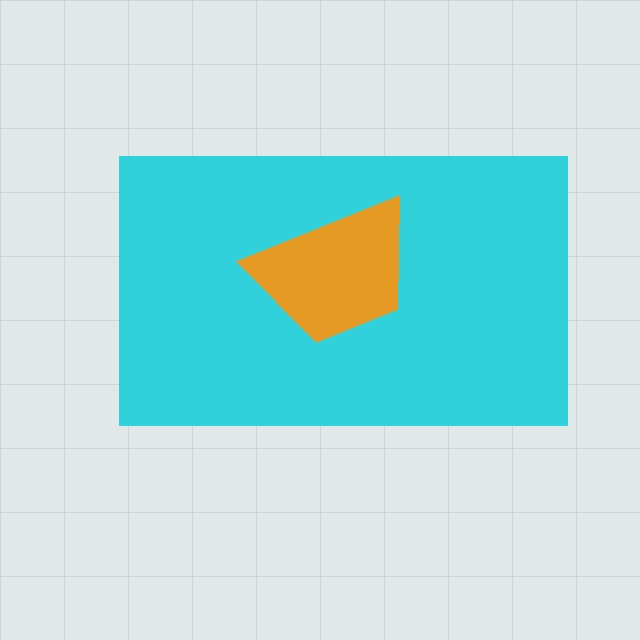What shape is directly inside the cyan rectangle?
The orange trapezoid.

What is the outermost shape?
The cyan rectangle.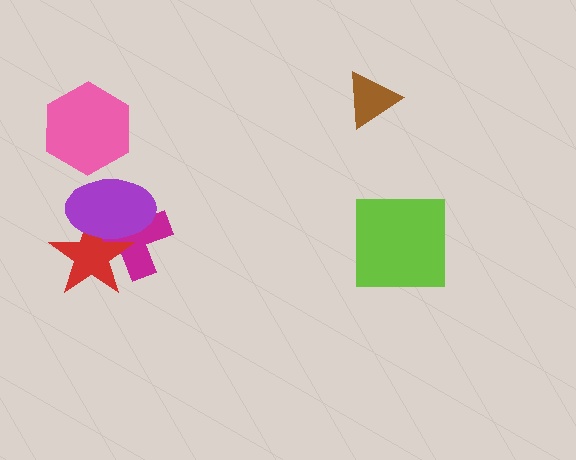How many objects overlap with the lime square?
0 objects overlap with the lime square.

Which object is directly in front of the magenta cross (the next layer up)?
The red star is directly in front of the magenta cross.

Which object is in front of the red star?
The purple ellipse is in front of the red star.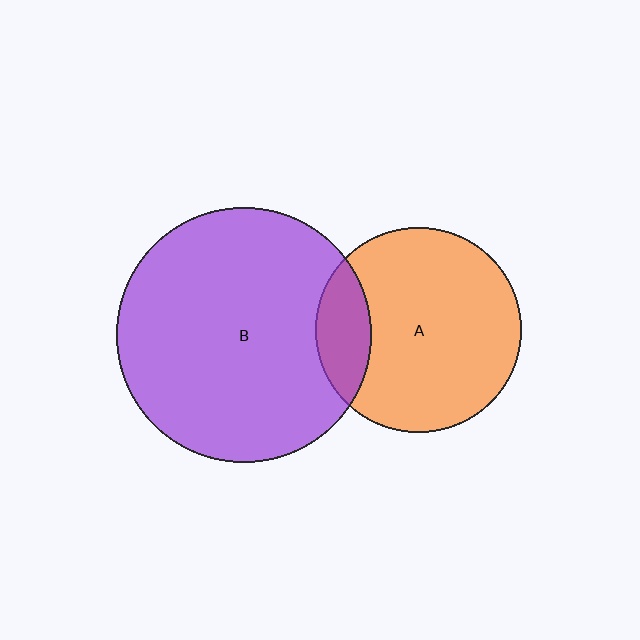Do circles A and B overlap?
Yes.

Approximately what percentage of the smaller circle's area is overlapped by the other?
Approximately 15%.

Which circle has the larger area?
Circle B (purple).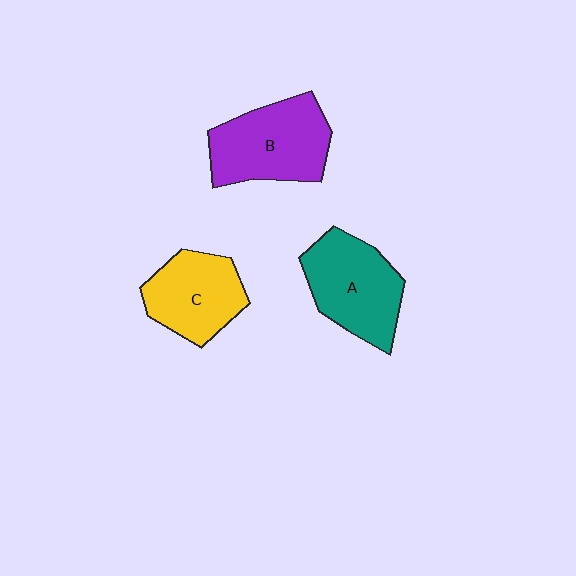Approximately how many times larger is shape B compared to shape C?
Approximately 1.2 times.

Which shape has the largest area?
Shape B (purple).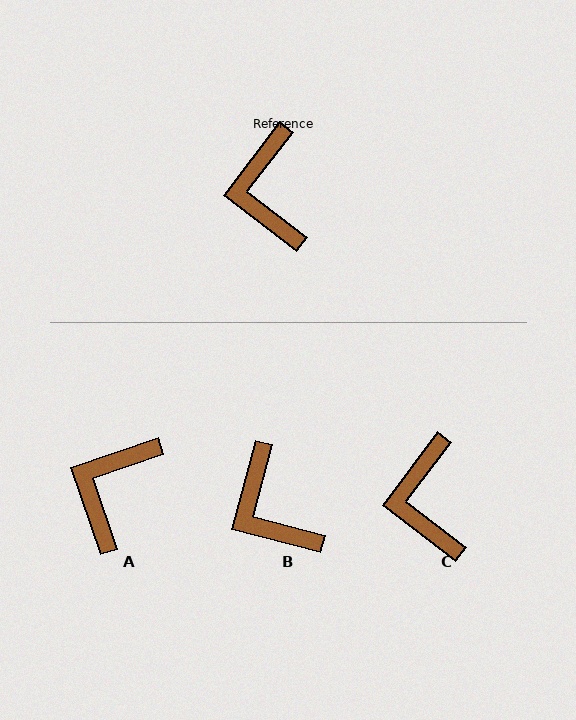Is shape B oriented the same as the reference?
No, it is off by about 22 degrees.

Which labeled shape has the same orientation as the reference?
C.